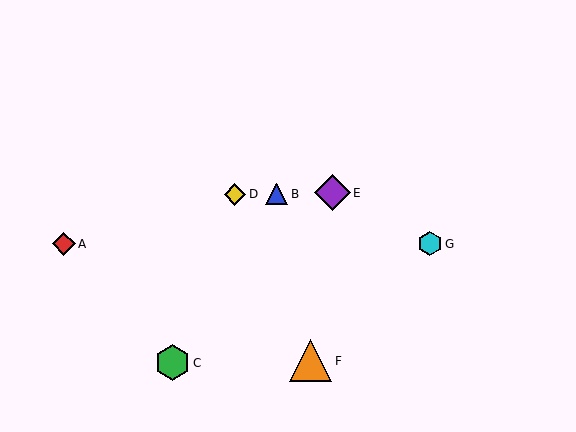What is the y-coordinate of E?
Object E is at y≈193.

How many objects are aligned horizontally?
2 objects (A, G) are aligned horizontally.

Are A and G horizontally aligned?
Yes, both are at y≈244.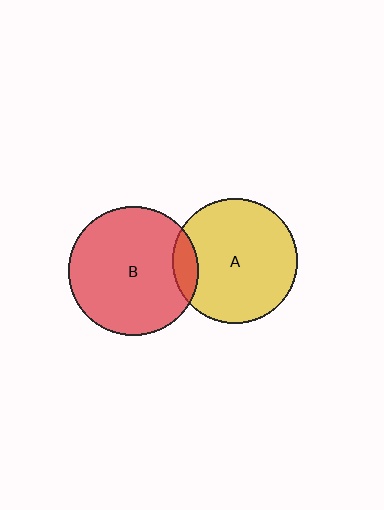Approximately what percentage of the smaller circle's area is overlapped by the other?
Approximately 10%.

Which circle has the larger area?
Circle B (red).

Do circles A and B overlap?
Yes.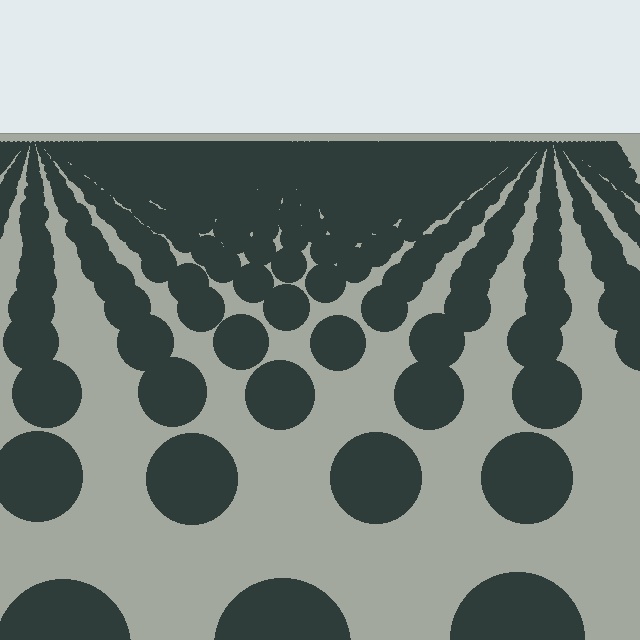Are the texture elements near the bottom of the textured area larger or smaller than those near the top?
Larger. Near the bottom, elements are closer to the viewer and appear at a bigger on-screen size.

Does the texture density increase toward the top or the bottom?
Density increases toward the top.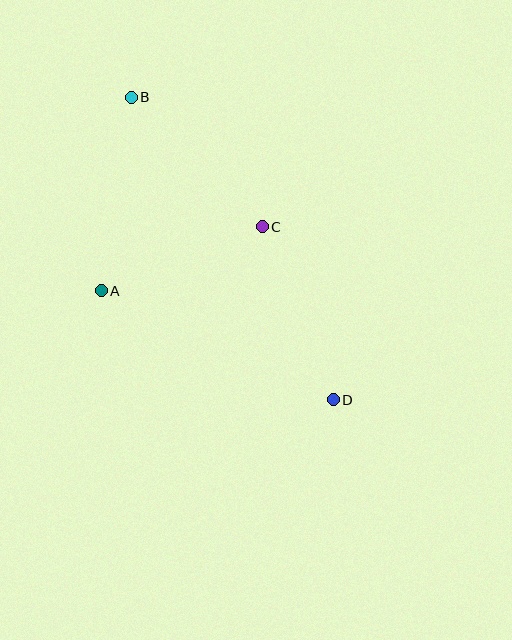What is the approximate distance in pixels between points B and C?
The distance between B and C is approximately 184 pixels.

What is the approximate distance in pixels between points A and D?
The distance between A and D is approximately 256 pixels.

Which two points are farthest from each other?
Points B and D are farthest from each other.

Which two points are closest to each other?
Points A and C are closest to each other.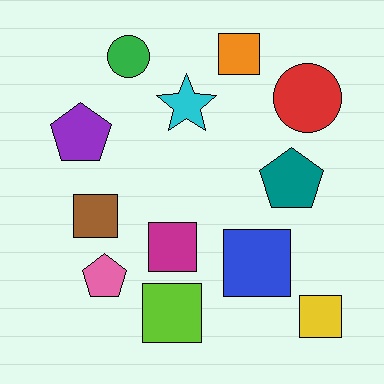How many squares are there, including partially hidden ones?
There are 6 squares.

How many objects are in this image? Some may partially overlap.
There are 12 objects.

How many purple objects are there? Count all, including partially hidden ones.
There is 1 purple object.